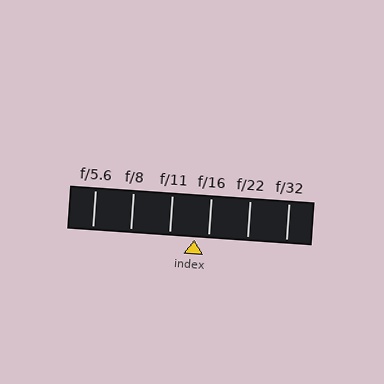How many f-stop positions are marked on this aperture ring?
There are 6 f-stop positions marked.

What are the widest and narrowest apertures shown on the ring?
The widest aperture shown is f/5.6 and the narrowest is f/32.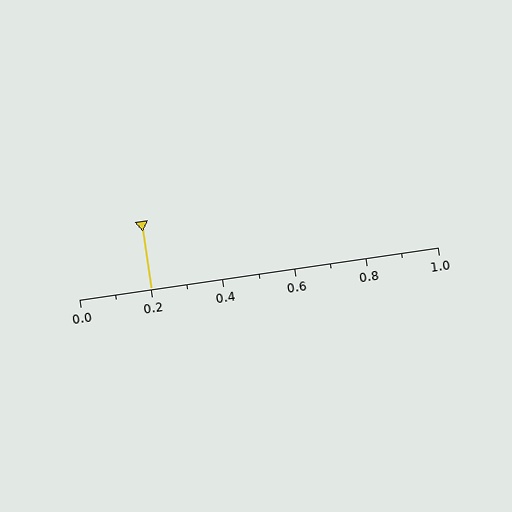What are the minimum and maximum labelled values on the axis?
The axis runs from 0.0 to 1.0.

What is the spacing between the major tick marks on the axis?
The major ticks are spaced 0.2 apart.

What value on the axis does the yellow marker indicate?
The marker indicates approximately 0.2.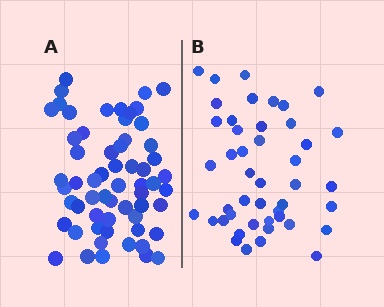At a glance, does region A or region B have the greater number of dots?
Region A (the left region) has more dots.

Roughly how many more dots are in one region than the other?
Region A has approximately 15 more dots than region B.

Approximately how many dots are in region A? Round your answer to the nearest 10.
About 60 dots.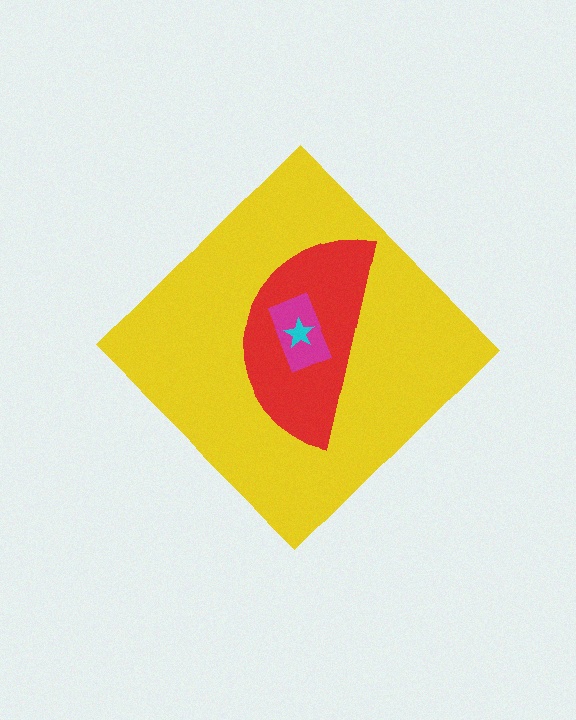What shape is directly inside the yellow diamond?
The red semicircle.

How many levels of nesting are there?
4.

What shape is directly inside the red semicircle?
The magenta rectangle.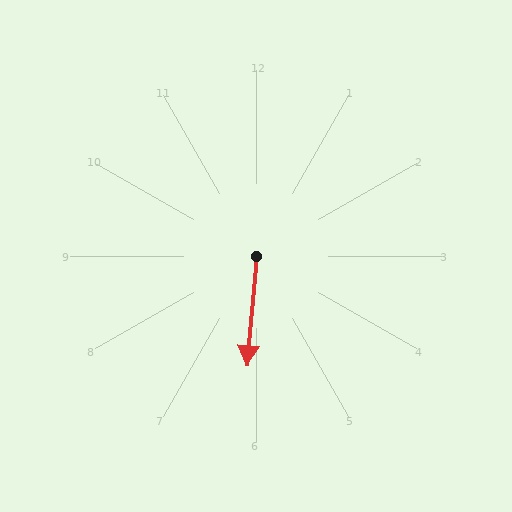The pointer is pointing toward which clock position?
Roughly 6 o'clock.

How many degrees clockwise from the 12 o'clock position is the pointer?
Approximately 185 degrees.